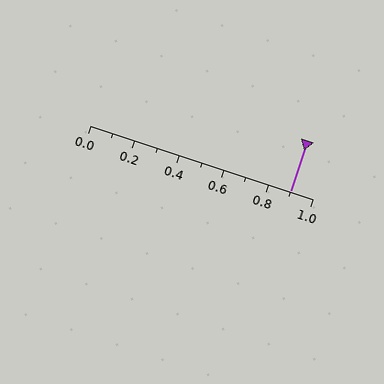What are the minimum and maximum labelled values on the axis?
The axis runs from 0.0 to 1.0.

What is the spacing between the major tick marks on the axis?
The major ticks are spaced 0.2 apart.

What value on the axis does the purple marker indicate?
The marker indicates approximately 0.9.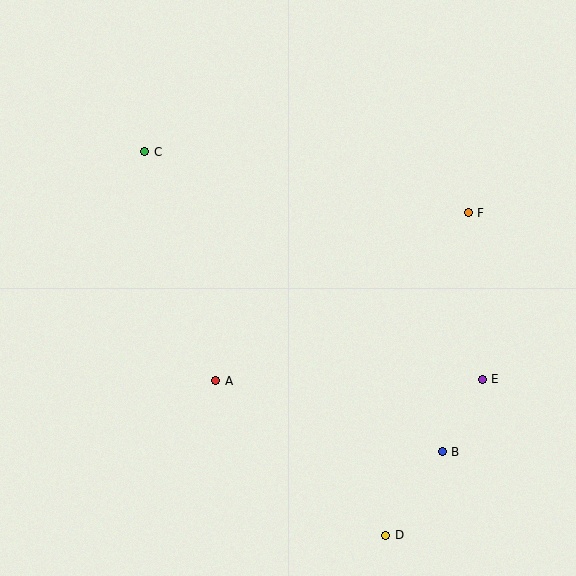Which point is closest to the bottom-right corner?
Point B is closest to the bottom-right corner.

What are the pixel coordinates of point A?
Point A is at (216, 381).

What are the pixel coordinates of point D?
Point D is at (386, 535).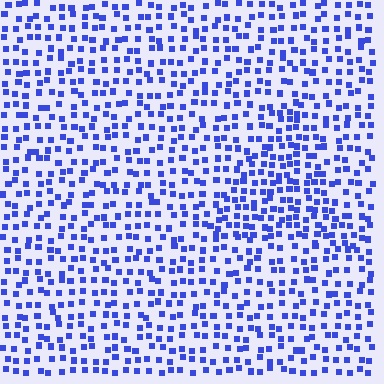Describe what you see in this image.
The image contains small blue elements arranged at two different densities. A triangle-shaped region is visible where the elements are more densely packed than the surrounding area.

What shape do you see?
I see a triangle.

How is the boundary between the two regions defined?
The boundary is defined by a change in element density (approximately 1.5x ratio). All elements are the same color, size, and shape.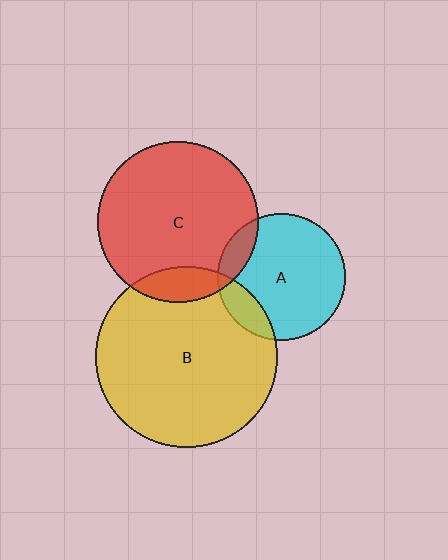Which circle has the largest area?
Circle B (yellow).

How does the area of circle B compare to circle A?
Approximately 2.0 times.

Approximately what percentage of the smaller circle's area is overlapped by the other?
Approximately 15%.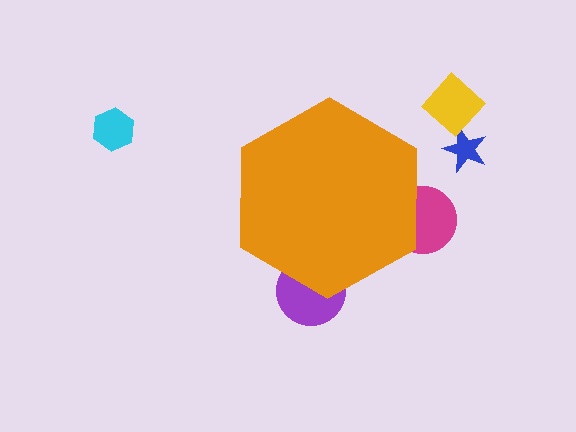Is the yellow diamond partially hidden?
No, the yellow diamond is fully visible.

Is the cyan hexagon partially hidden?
No, the cyan hexagon is fully visible.